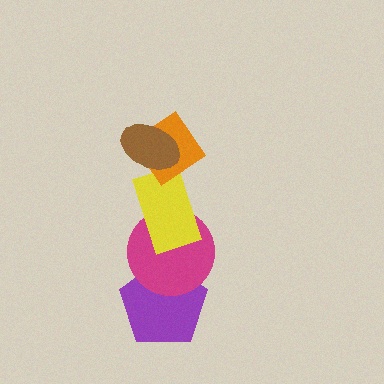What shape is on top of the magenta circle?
The yellow rectangle is on top of the magenta circle.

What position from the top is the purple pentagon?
The purple pentagon is 5th from the top.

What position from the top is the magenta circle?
The magenta circle is 4th from the top.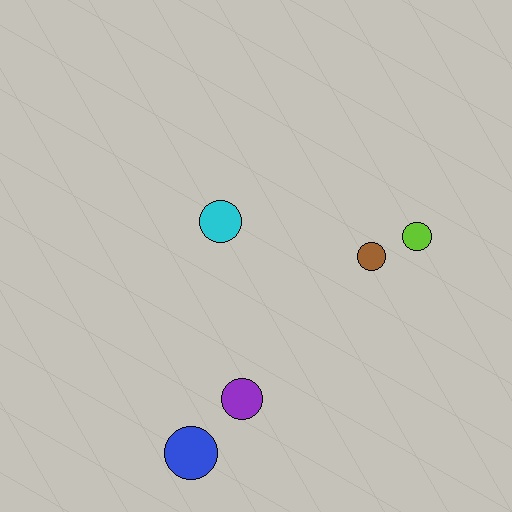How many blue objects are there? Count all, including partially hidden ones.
There is 1 blue object.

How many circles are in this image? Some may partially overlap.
There are 5 circles.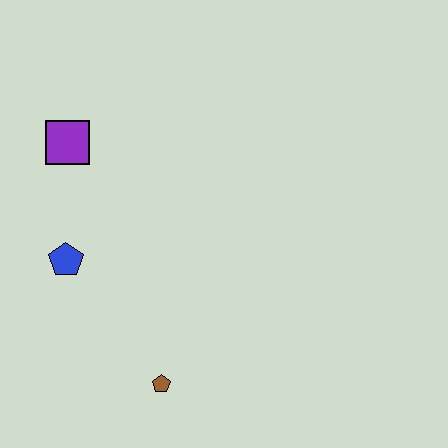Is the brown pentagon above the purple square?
No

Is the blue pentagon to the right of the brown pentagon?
No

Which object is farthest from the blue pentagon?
The brown pentagon is farthest from the blue pentagon.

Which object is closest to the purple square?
The blue pentagon is closest to the purple square.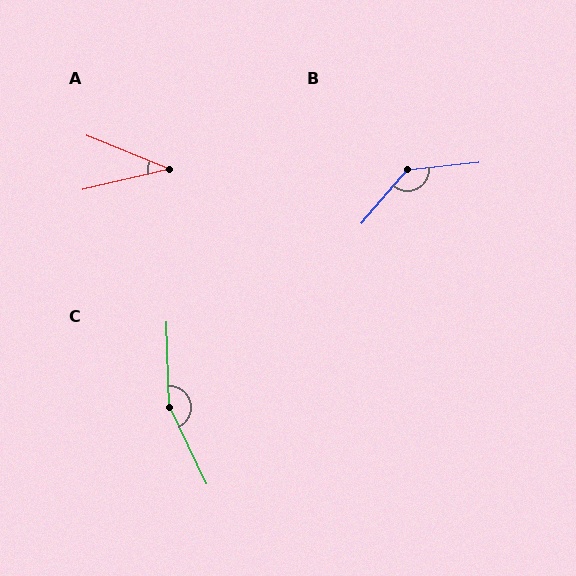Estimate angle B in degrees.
Approximately 136 degrees.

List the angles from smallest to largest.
A (36°), B (136°), C (156°).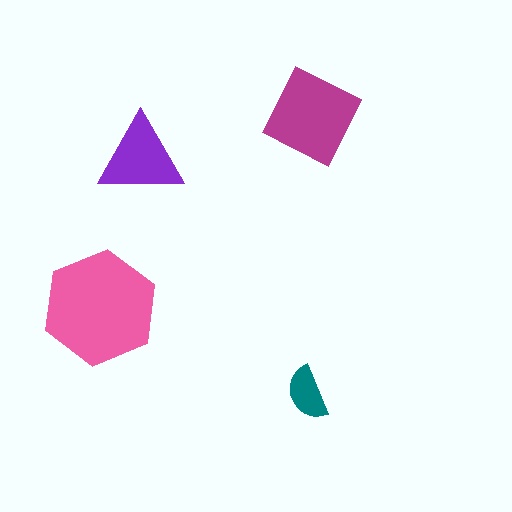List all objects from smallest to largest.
The teal semicircle, the purple triangle, the magenta diamond, the pink hexagon.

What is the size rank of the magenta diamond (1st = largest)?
2nd.